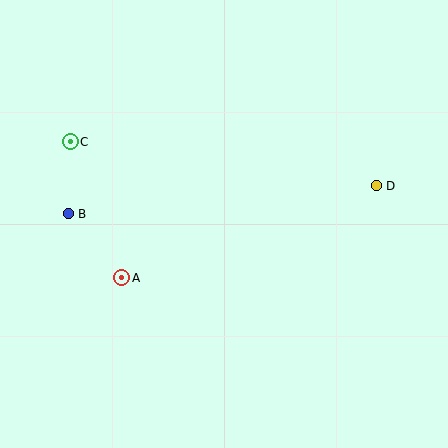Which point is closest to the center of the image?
Point A at (122, 278) is closest to the center.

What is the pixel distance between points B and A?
The distance between B and A is 84 pixels.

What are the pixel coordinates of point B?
Point B is at (68, 214).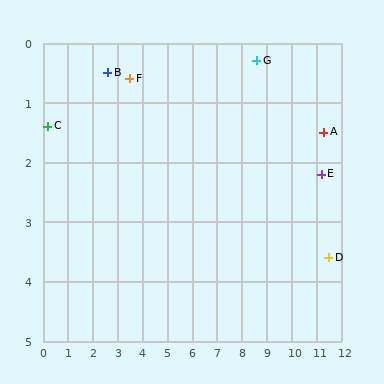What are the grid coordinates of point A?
Point A is at approximately (11.3, 1.5).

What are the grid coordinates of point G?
Point G is at approximately (8.6, 0.3).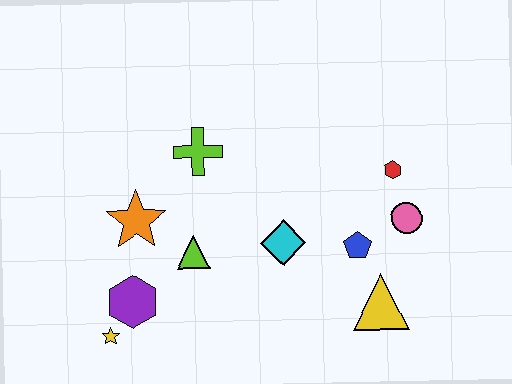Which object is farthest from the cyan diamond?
The yellow star is farthest from the cyan diamond.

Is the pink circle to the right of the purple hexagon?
Yes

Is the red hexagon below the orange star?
No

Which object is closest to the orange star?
The lime triangle is closest to the orange star.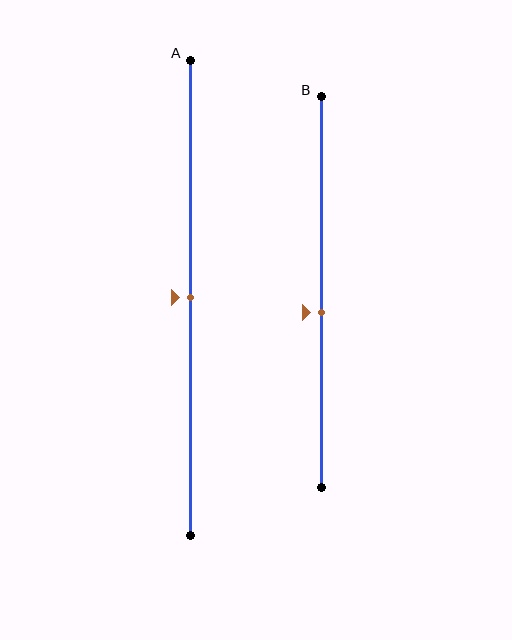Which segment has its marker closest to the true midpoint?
Segment A has its marker closest to the true midpoint.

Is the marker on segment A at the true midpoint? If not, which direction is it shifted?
Yes, the marker on segment A is at the true midpoint.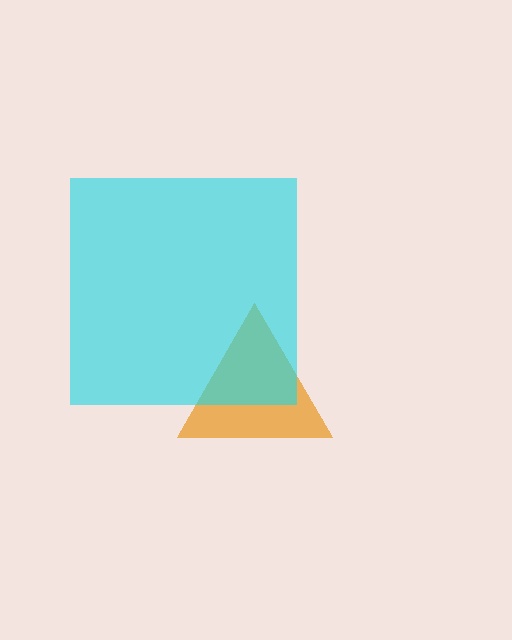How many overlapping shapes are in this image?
There are 2 overlapping shapes in the image.